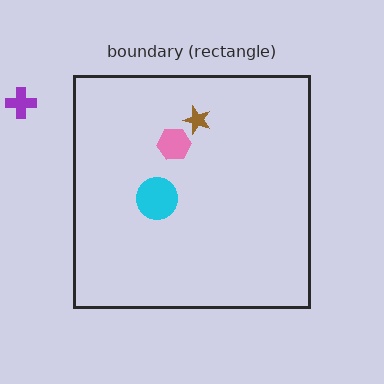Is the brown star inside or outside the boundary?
Inside.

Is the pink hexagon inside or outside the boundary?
Inside.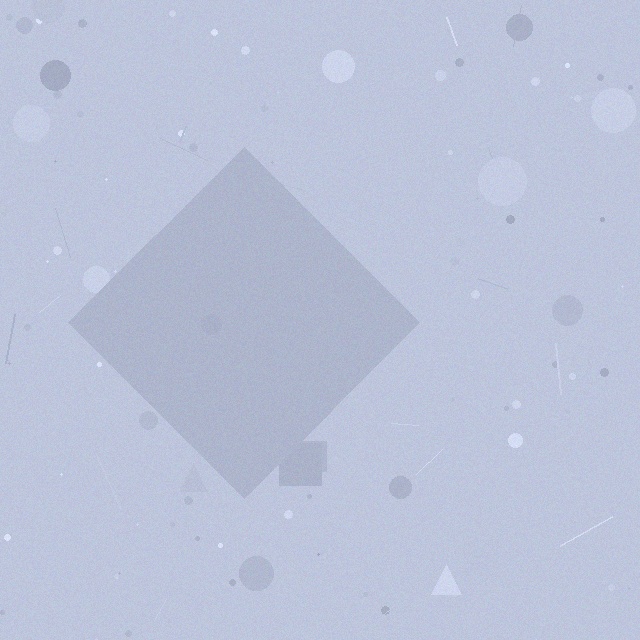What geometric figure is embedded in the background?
A diamond is embedded in the background.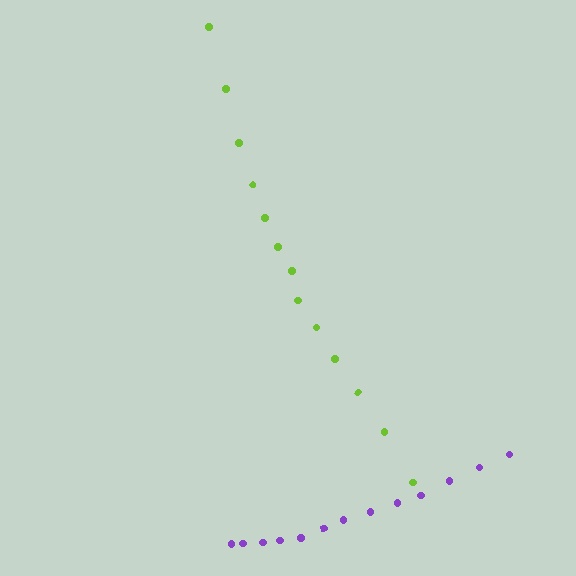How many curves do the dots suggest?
There are 2 distinct paths.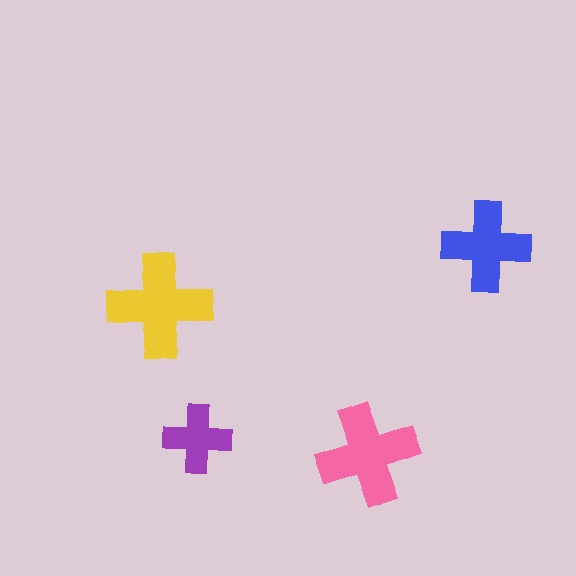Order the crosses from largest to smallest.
the yellow one, the pink one, the blue one, the purple one.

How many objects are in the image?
There are 4 objects in the image.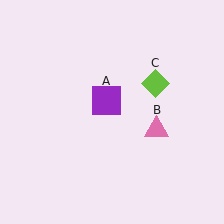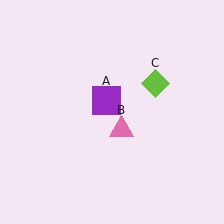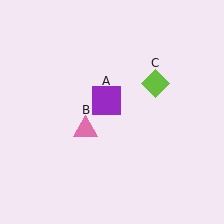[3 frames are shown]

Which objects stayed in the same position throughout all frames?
Purple square (object A) and lime diamond (object C) remained stationary.